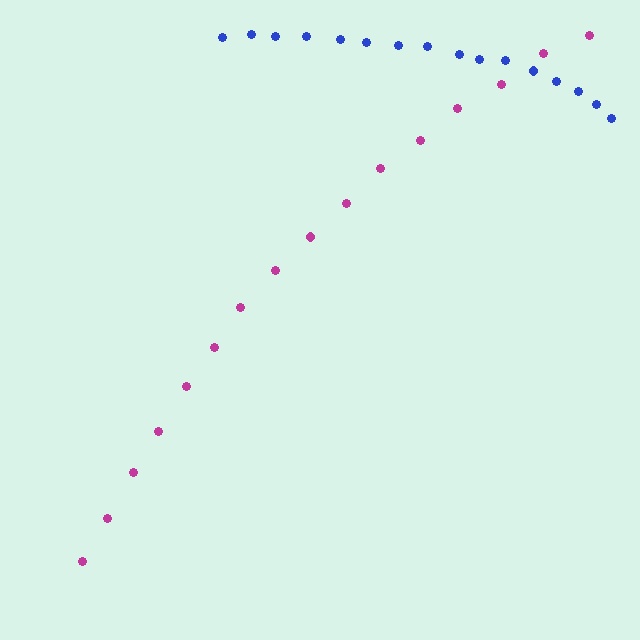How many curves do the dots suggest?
There are 2 distinct paths.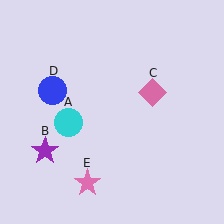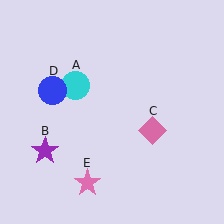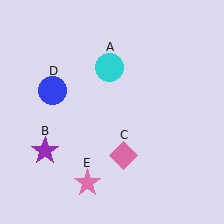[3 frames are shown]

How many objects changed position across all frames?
2 objects changed position: cyan circle (object A), pink diamond (object C).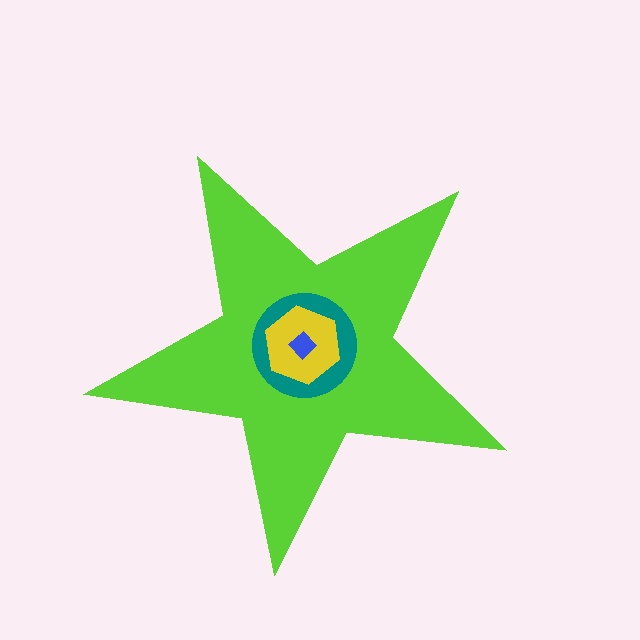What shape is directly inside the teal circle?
The yellow hexagon.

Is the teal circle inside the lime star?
Yes.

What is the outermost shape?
The lime star.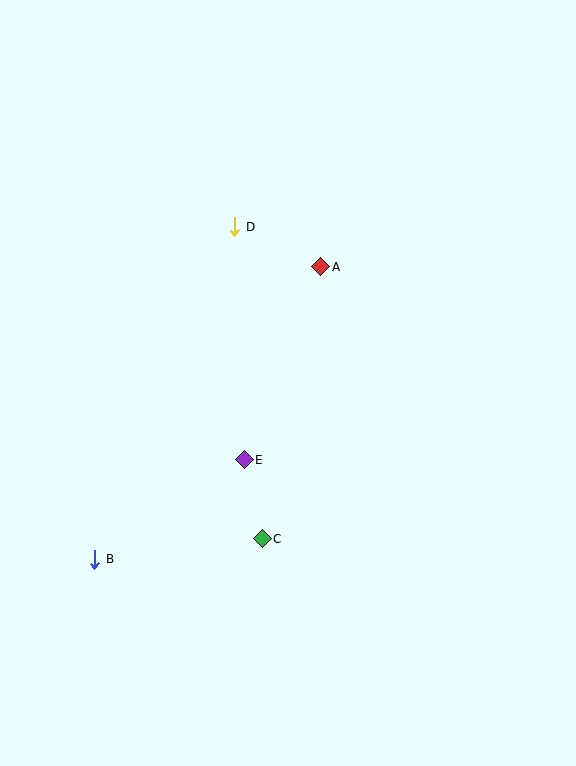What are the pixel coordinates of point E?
Point E is at (244, 460).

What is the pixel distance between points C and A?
The distance between C and A is 278 pixels.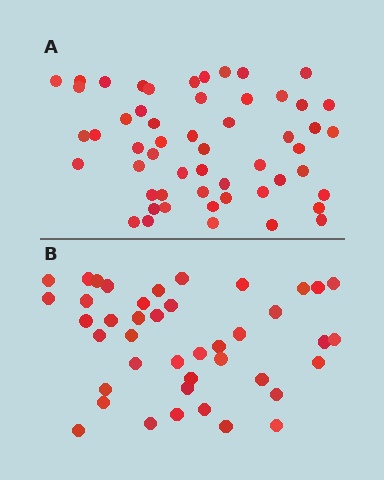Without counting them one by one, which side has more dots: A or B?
Region A (the top region) has more dots.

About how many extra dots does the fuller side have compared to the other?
Region A has roughly 12 or so more dots than region B.